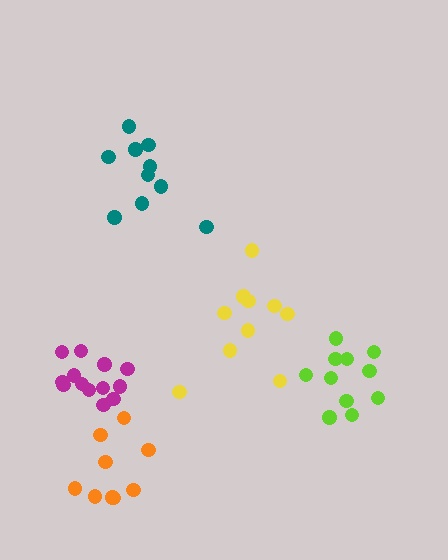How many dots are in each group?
Group 1: 11 dots, Group 2: 10 dots, Group 3: 9 dots, Group 4: 13 dots, Group 5: 10 dots (53 total).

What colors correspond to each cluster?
The clusters are colored: lime, teal, orange, magenta, yellow.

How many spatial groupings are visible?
There are 5 spatial groupings.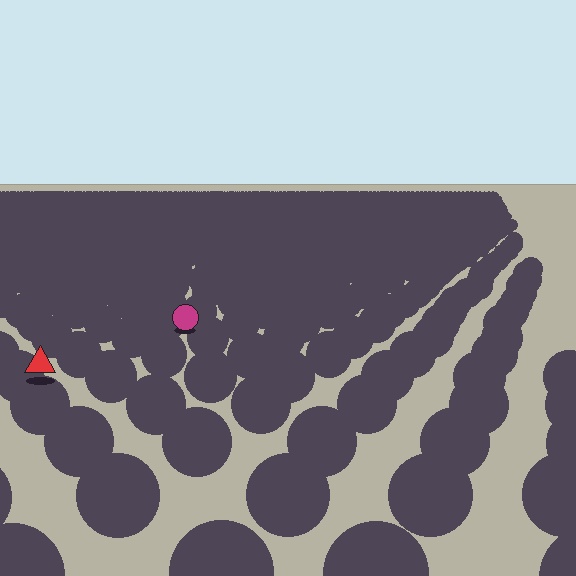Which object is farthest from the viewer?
The magenta circle is farthest from the viewer. It appears smaller and the ground texture around it is denser.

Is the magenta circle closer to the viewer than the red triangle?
No. The red triangle is closer — you can tell from the texture gradient: the ground texture is coarser near it.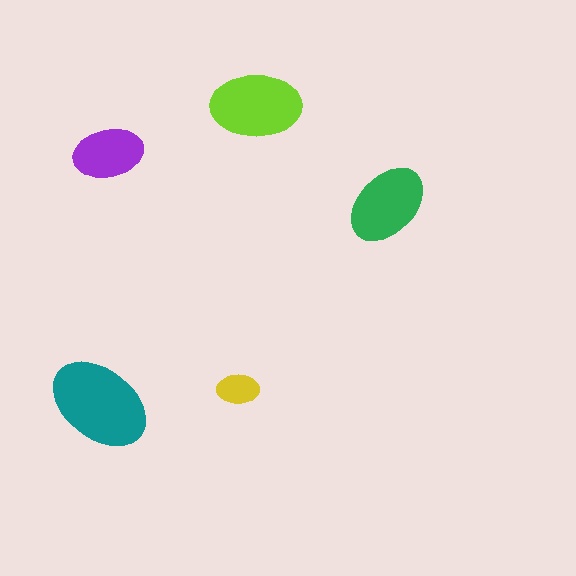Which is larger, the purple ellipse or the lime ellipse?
The lime one.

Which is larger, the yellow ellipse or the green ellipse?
The green one.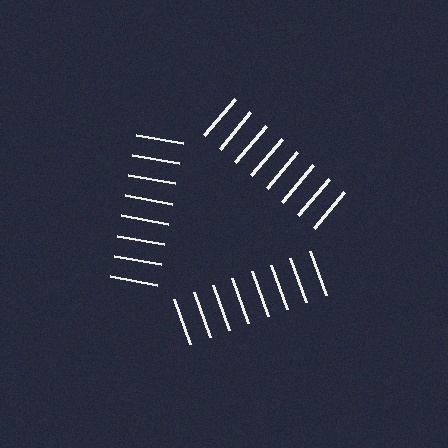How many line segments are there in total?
24 — 8 along each of the 3 edges.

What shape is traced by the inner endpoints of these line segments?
An illusory triangle — the line segments terminate on its edges but no continuous stroke is drawn.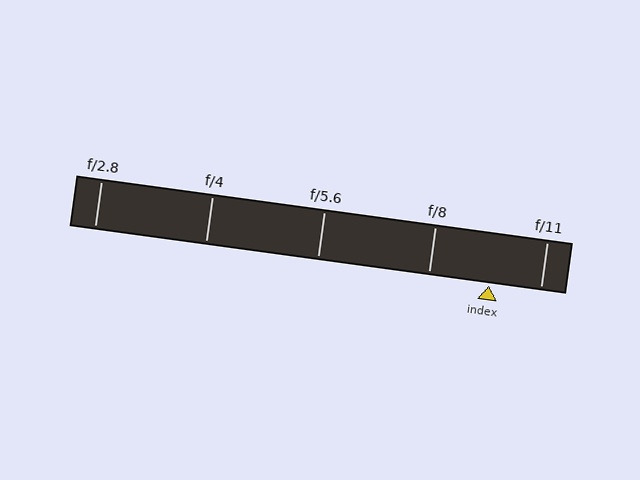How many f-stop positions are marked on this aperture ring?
There are 5 f-stop positions marked.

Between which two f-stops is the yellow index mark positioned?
The index mark is between f/8 and f/11.